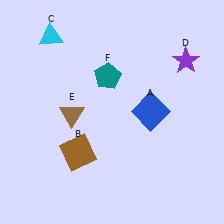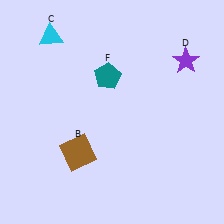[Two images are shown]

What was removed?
The blue square (A), the brown triangle (E) were removed in Image 2.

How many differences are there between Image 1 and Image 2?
There are 2 differences between the two images.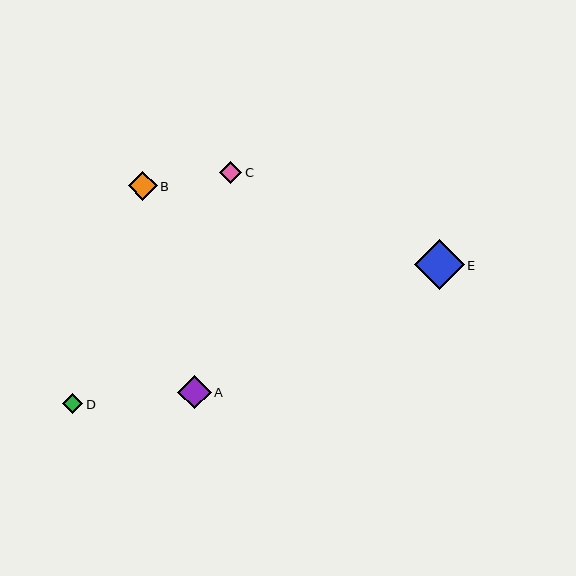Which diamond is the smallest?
Diamond D is the smallest with a size of approximately 20 pixels.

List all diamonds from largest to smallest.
From largest to smallest: E, A, B, C, D.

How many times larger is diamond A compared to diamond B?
Diamond A is approximately 1.2 times the size of diamond B.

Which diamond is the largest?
Diamond E is the largest with a size of approximately 50 pixels.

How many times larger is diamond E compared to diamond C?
Diamond E is approximately 2.3 times the size of diamond C.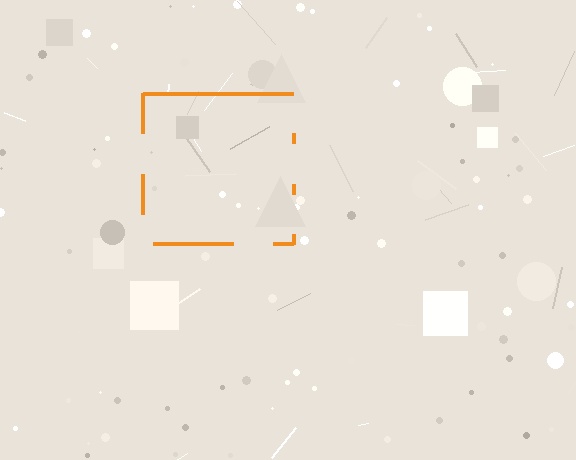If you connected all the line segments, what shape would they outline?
They would outline a square.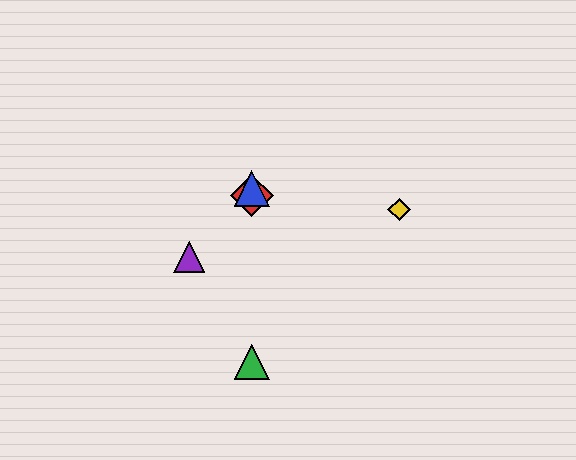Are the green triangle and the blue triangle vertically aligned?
Yes, both are at x≈252.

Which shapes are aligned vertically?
The red diamond, the blue triangle, the green triangle are aligned vertically.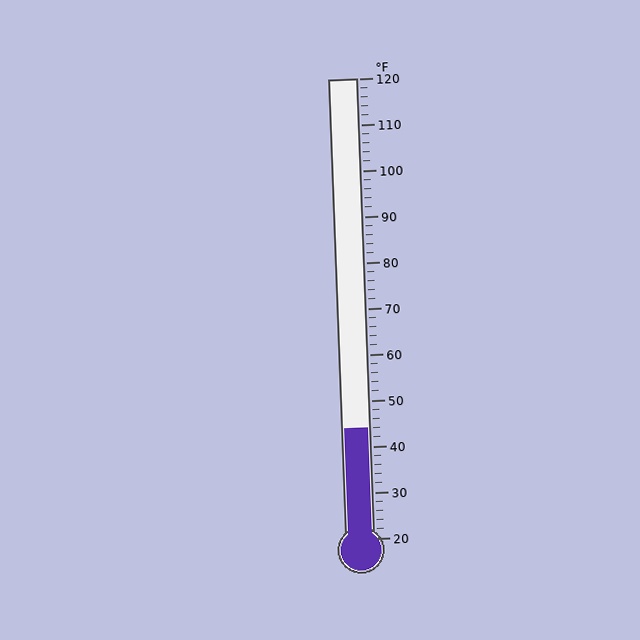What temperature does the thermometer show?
The thermometer shows approximately 44°F.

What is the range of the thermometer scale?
The thermometer scale ranges from 20°F to 120°F.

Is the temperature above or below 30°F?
The temperature is above 30°F.